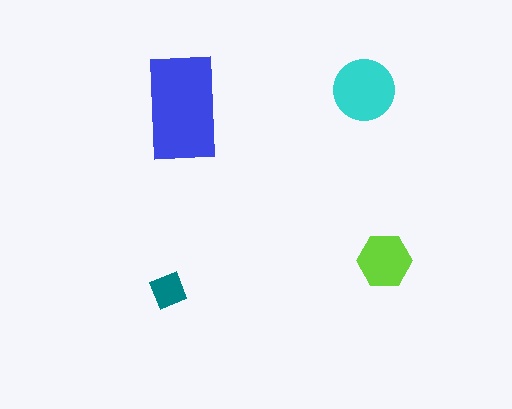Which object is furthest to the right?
The lime hexagon is rightmost.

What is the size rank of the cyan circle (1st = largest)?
2nd.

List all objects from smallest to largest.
The teal diamond, the lime hexagon, the cyan circle, the blue rectangle.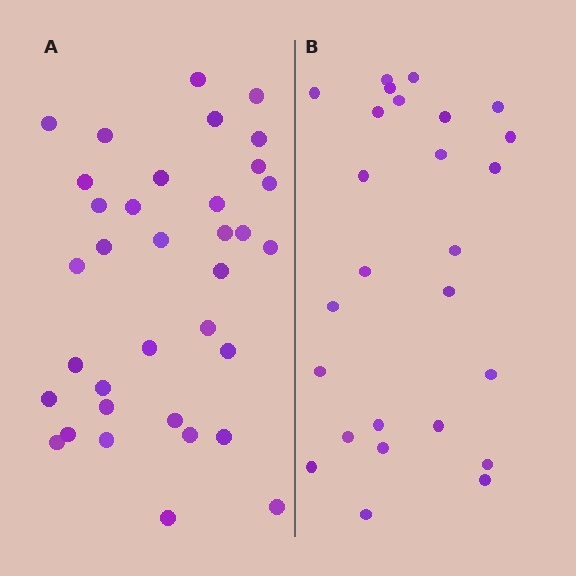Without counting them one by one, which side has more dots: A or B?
Region A (the left region) has more dots.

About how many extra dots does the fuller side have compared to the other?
Region A has roughly 8 or so more dots than region B.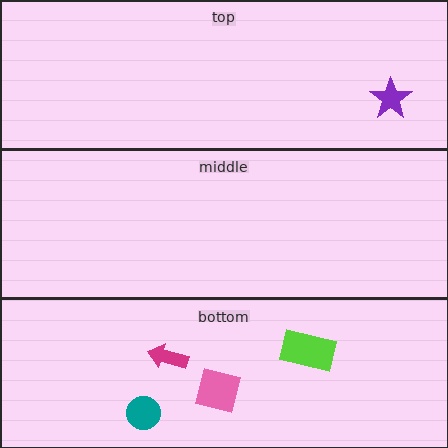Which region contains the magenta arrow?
The bottom region.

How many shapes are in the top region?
1.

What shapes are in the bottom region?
The teal circle, the pink square, the magenta arrow, the lime rectangle.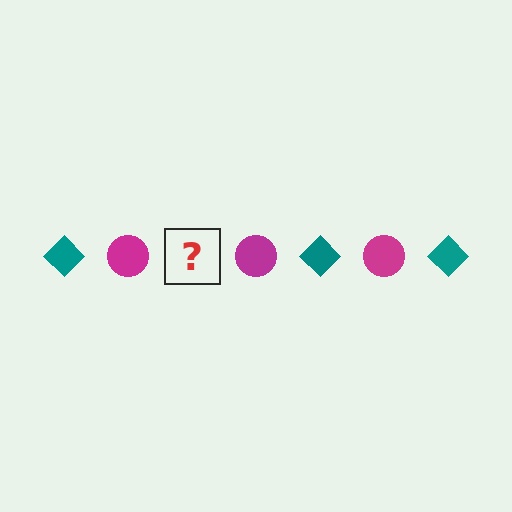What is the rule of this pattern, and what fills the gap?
The rule is that the pattern alternates between teal diamond and magenta circle. The gap should be filled with a teal diamond.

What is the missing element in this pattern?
The missing element is a teal diamond.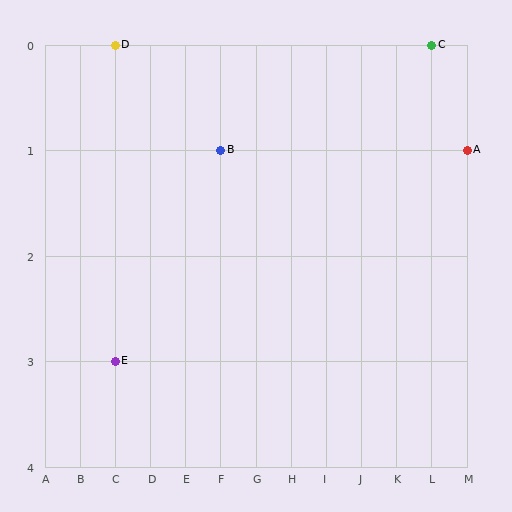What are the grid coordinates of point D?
Point D is at grid coordinates (C, 0).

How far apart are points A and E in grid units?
Points A and E are 10 columns and 2 rows apart (about 10.2 grid units diagonally).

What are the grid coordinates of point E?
Point E is at grid coordinates (C, 3).